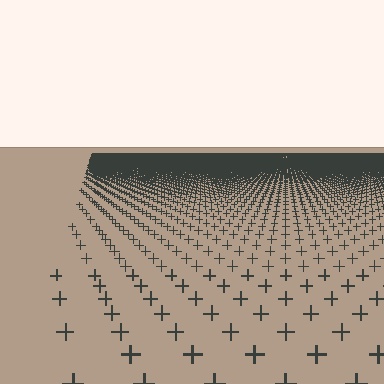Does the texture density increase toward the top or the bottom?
Density increases toward the top.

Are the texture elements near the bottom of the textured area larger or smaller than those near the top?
Larger. Near the bottom, elements are closer to the viewer and appear at a bigger on-screen size.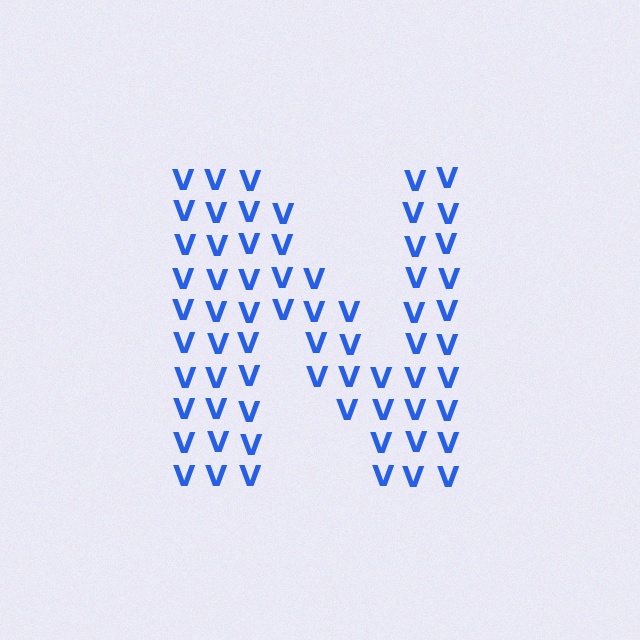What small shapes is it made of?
It is made of small letter V's.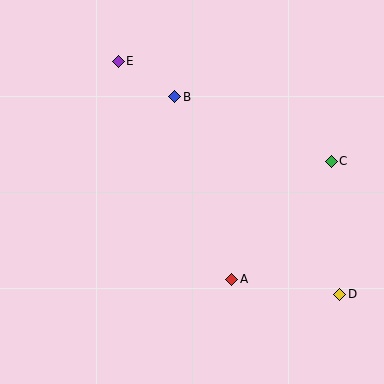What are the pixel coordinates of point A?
Point A is at (232, 279).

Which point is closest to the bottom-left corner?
Point A is closest to the bottom-left corner.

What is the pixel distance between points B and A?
The distance between B and A is 191 pixels.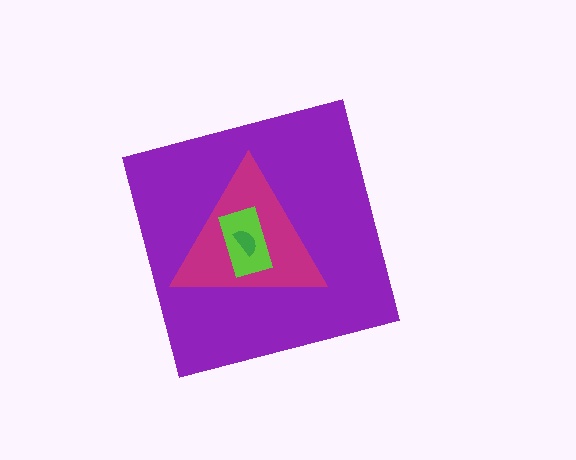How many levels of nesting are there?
4.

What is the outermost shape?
The purple square.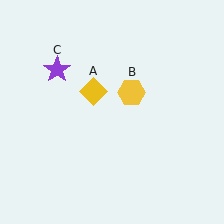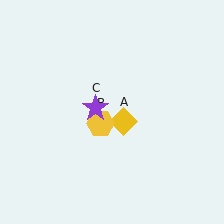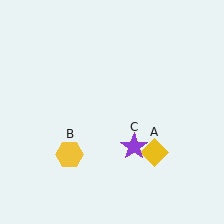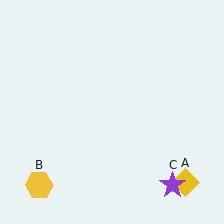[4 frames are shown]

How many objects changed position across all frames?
3 objects changed position: yellow diamond (object A), yellow hexagon (object B), purple star (object C).